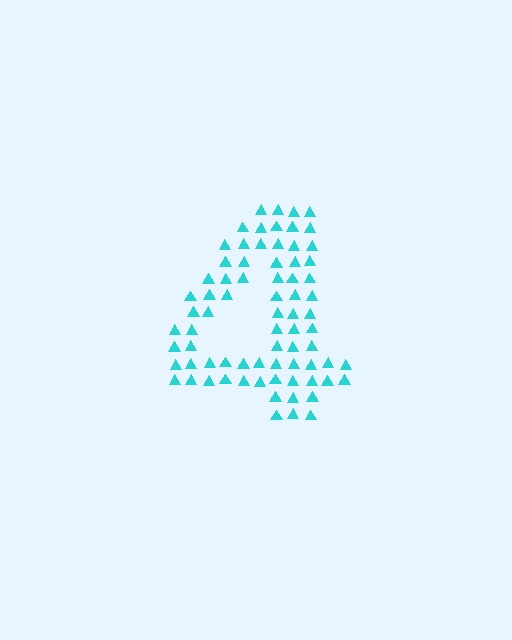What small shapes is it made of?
It is made of small triangles.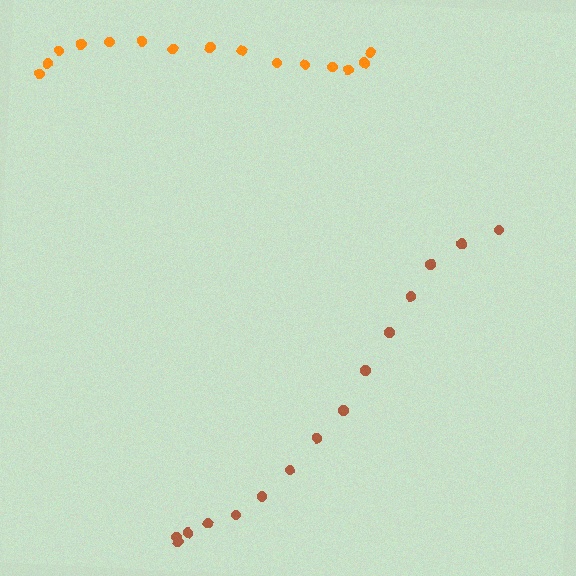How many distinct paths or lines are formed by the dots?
There are 2 distinct paths.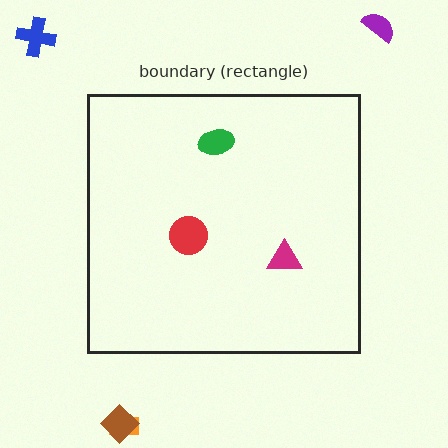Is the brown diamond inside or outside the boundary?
Outside.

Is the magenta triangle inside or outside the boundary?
Inside.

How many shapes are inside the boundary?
3 inside, 4 outside.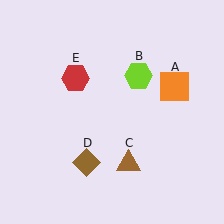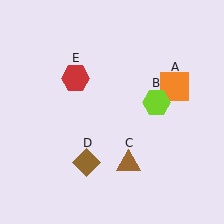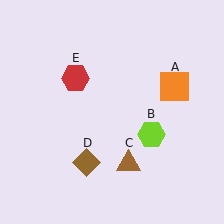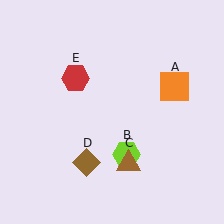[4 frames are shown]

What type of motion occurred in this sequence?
The lime hexagon (object B) rotated clockwise around the center of the scene.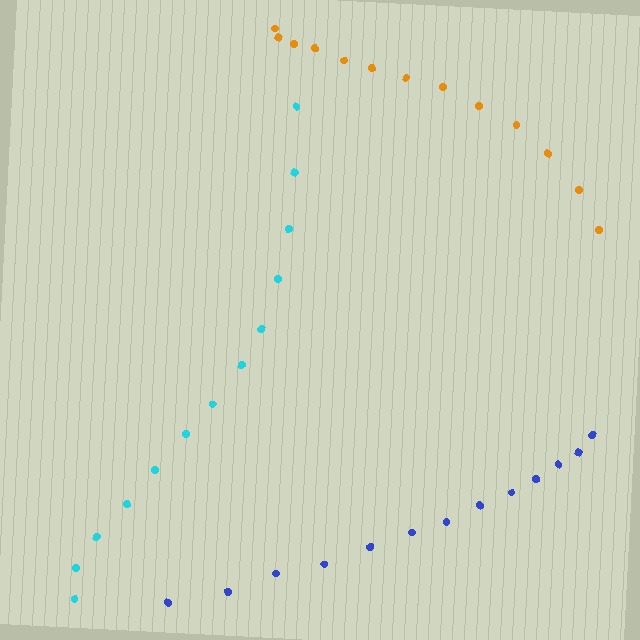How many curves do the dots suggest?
There are 3 distinct paths.